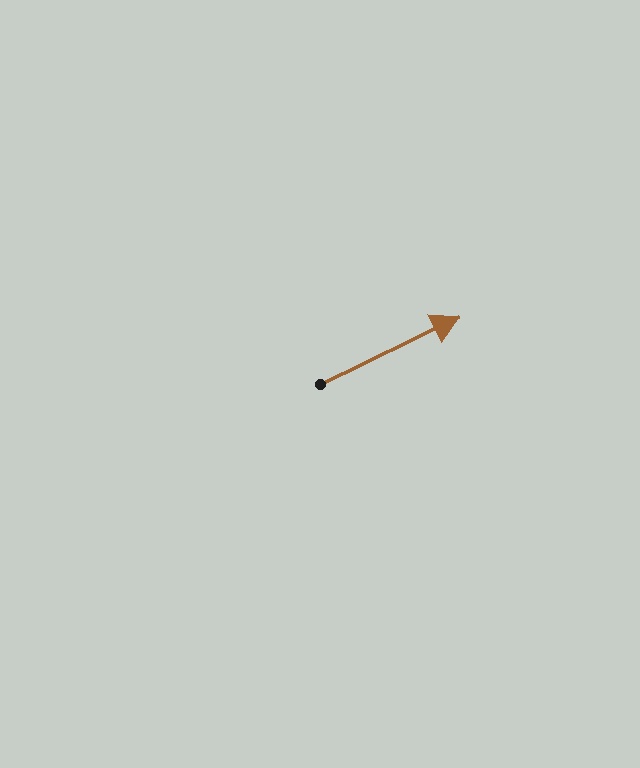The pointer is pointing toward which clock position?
Roughly 2 o'clock.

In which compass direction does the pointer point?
Northeast.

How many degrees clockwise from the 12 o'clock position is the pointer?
Approximately 64 degrees.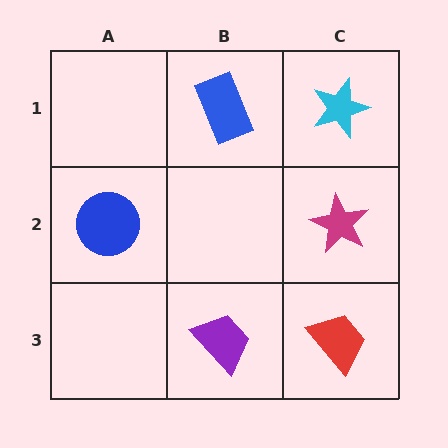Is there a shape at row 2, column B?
No, that cell is empty.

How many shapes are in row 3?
2 shapes.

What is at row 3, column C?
A red trapezoid.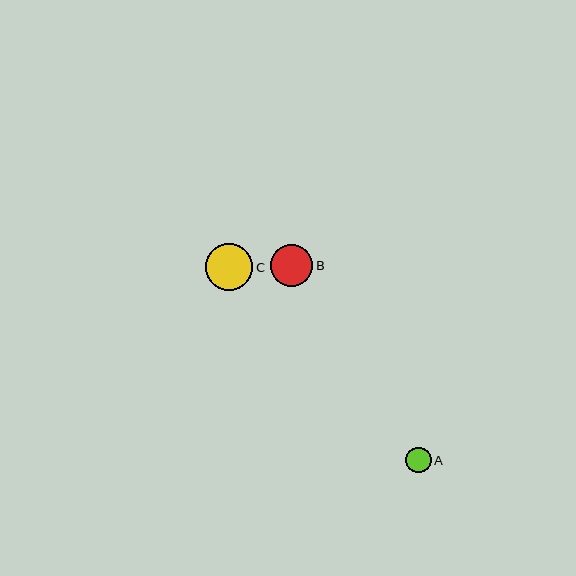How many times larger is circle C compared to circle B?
Circle C is approximately 1.1 times the size of circle B.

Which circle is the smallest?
Circle A is the smallest with a size of approximately 25 pixels.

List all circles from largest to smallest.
From largest to smallest: C, B, A.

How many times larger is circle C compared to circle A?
Circle C is approximately 1.9 times the size of circle A.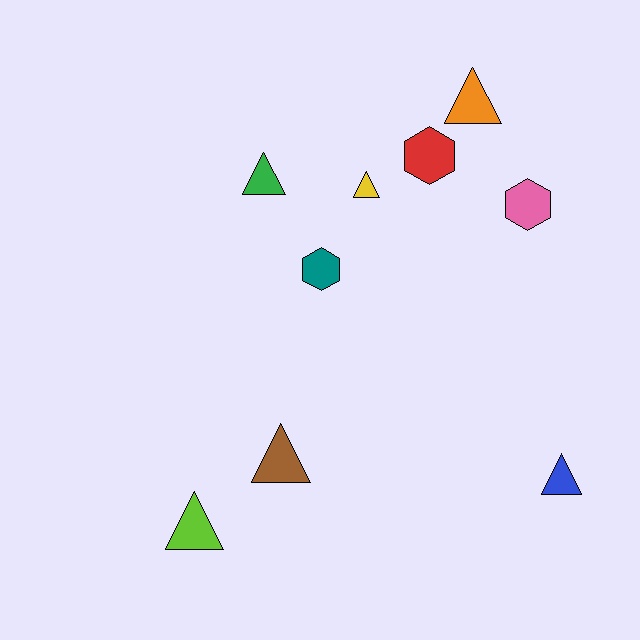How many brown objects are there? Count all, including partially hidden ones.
There is 1 brown object.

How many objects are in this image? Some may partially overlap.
There are 9 objects.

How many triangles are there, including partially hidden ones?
There are 6 triangles.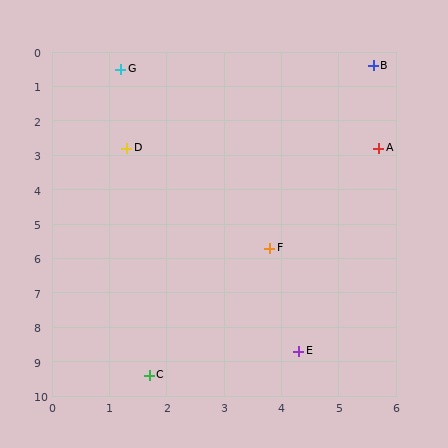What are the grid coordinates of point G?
Point G is at approximately (1.2, 0.5).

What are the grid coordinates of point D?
Point D is at approximately (1.3, 2.8).